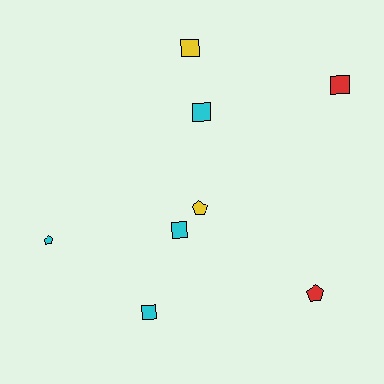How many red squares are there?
There is 1 red square.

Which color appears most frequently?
Cyan, with 4 objects.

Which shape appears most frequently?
Square, with 5 objects.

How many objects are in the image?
There are 8 objects.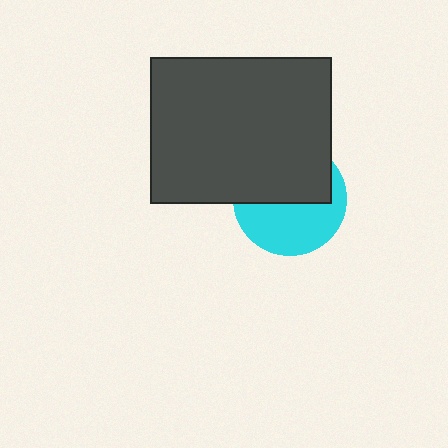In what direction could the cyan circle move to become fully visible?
The cyan circle could move down. That would shift it out from behind the dark gray rectangle entirely.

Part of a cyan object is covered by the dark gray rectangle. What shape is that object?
It is a circle.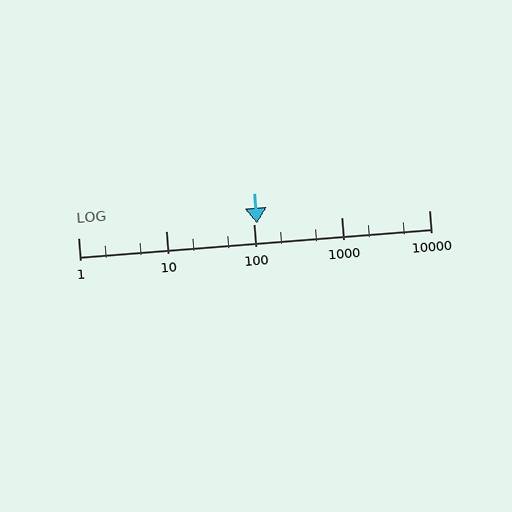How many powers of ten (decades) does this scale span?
The scale spans 4 decades, from 1 to 10000.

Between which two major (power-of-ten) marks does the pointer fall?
The pointer is between 100 and 1000.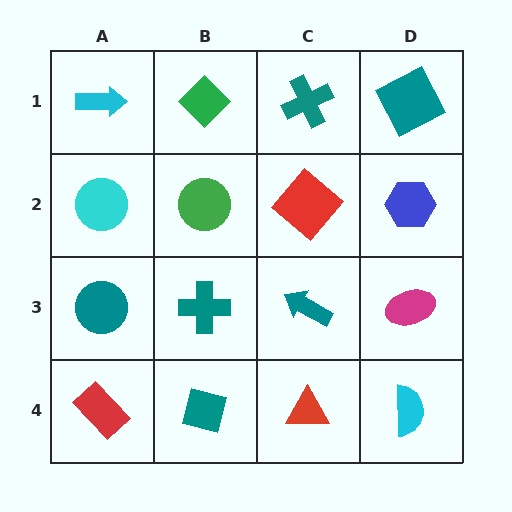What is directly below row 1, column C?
A red diamond.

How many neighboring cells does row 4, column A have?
2.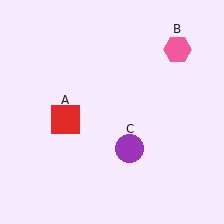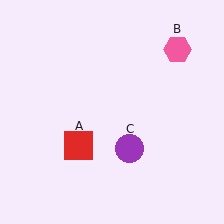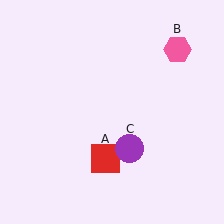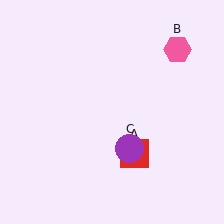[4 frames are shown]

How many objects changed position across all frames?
1 object changed position: red square (object A).